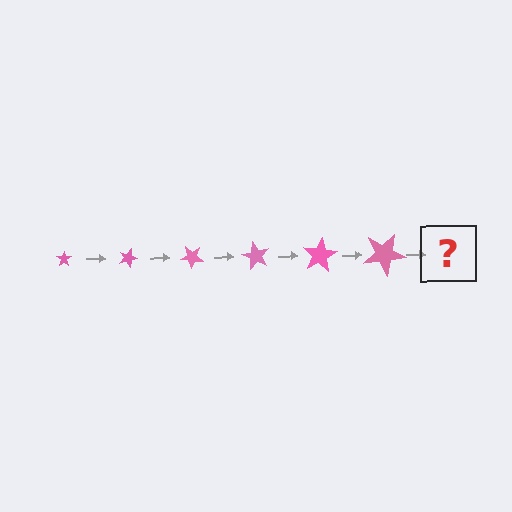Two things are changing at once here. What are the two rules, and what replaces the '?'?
The two rules are that the star grows larger each step and it rotates 20 degrees each step. The '?' should be a star, larger than the previous one and rotated 120 degrees from the start.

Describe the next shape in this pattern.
It should be a star, larger than the previous one and rotated 120 degrees from the start.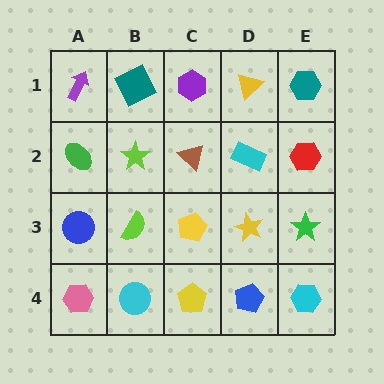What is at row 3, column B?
A lime semicircle.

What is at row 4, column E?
A cyan hexagon.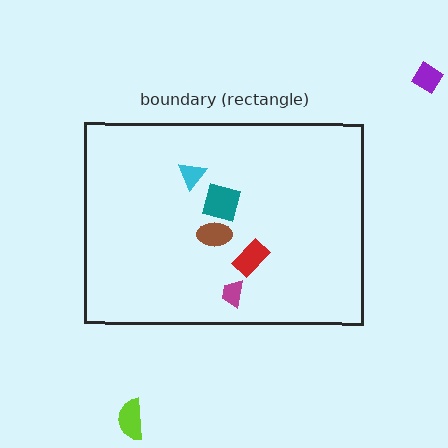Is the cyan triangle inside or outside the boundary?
Inside.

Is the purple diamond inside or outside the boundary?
Outside.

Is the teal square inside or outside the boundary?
Inside.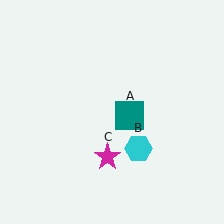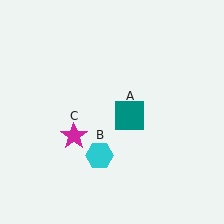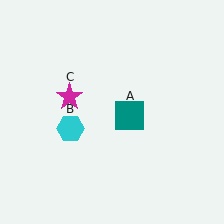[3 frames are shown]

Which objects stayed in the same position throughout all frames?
Teal square (object A) remained stationary.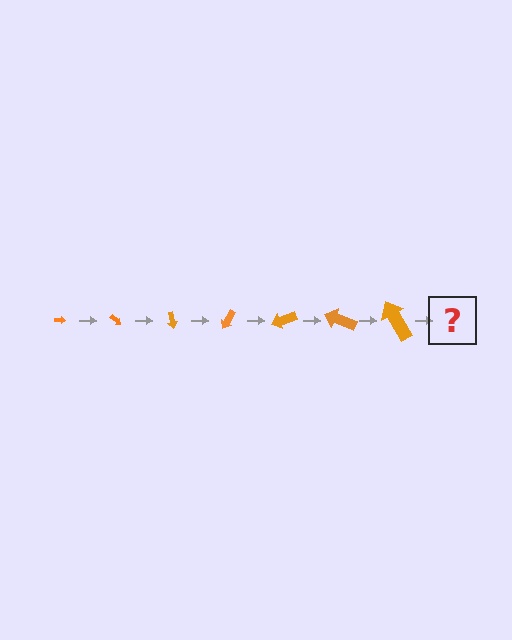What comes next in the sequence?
The next element should be an arrow, larger than the previous one and rotated 280 degrees from the start.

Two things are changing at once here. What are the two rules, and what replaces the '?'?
The two rules are that the arrow grows larger each step and it rotates 40 degrees each step. The '?' should be an arrow, larger than the previous one and rotated 280 degrees from the start.